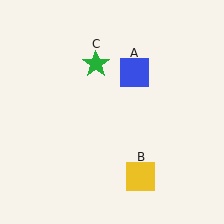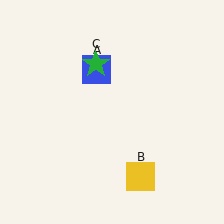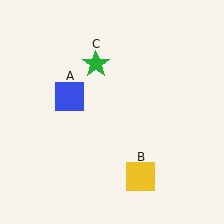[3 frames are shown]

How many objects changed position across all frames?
1 object changed position: blue square (object A).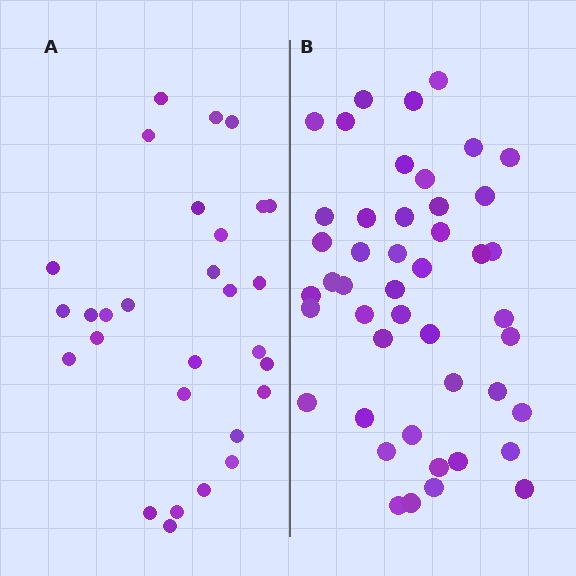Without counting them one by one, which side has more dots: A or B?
Region B (the right region) has more dots.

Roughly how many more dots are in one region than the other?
Region B has approximately 15 more dots than region A.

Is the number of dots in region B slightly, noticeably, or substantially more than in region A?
Region B has substantially more. The ratio is roughly 1.6 to 1.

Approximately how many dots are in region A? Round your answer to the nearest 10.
About 30 dots. (The exact count is 29, which rounds to 30.)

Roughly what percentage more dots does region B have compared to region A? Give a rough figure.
About 60% more.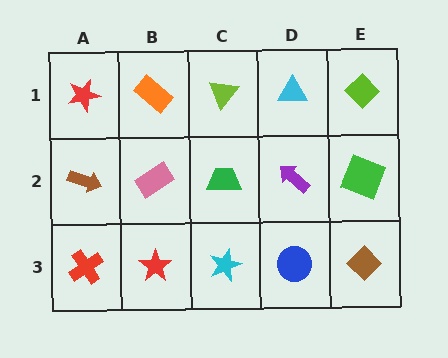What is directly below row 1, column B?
A pink rectangle.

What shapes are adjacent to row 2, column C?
A lime triangle (row 1, column C), a cyan star (row 3, column C), a pink rectangle (row 2, column B), a purple arrow (row 2, column D).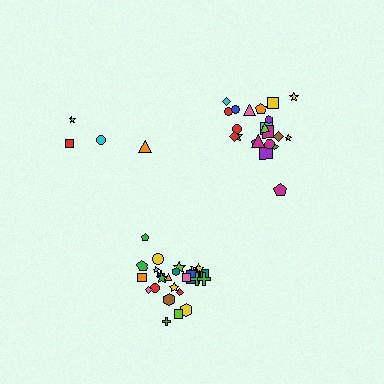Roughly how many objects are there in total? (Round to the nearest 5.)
Roughly 50 objects in total.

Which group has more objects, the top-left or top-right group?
The top-right group.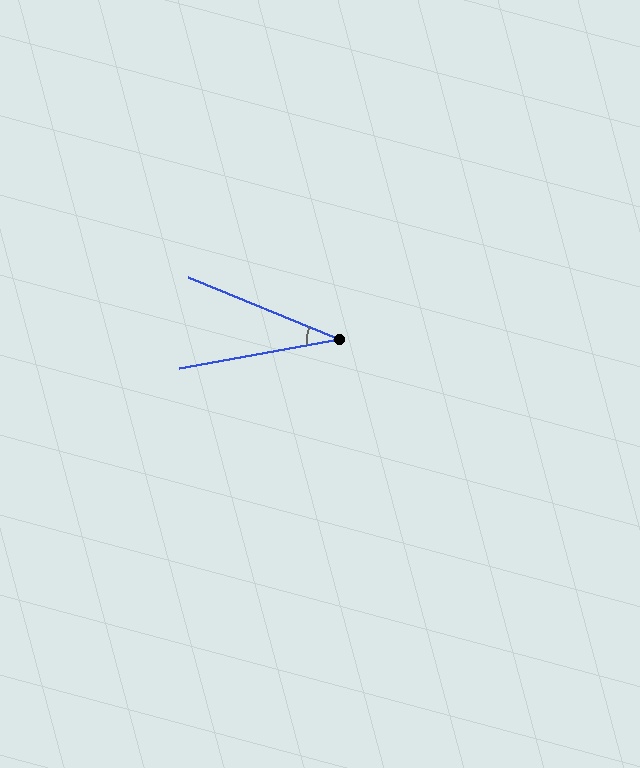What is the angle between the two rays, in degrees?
Approximately 33 degrees.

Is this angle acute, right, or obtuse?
It is acute.